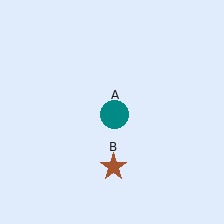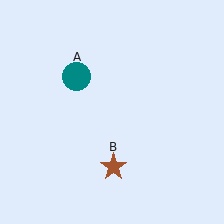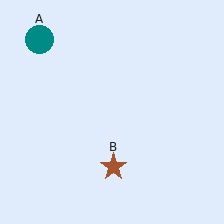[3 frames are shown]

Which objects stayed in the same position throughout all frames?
Brown star (object B) remained stationary.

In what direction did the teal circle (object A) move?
The teal circle (object A) moved up and to the left.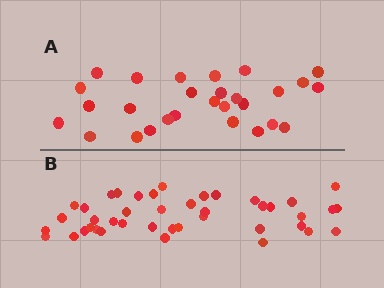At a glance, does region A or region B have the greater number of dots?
Region B (the bottom region) has more dots.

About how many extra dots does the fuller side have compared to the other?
Region B has approximately 15 more dots than region A.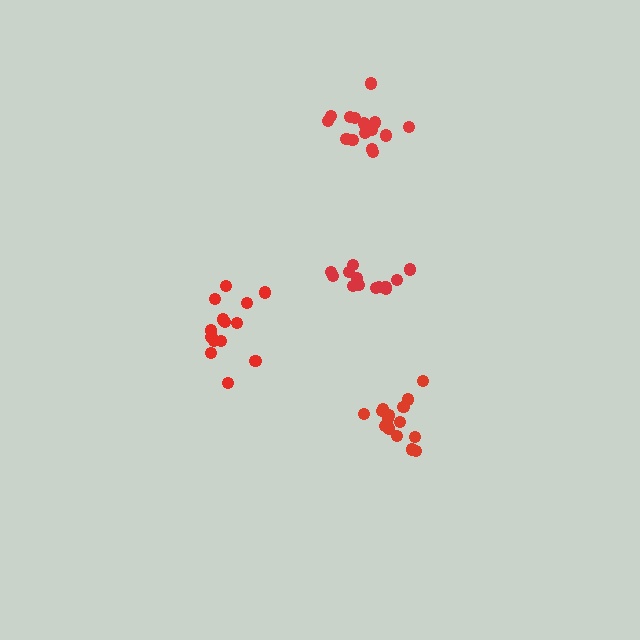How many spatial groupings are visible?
There are 4 spatial groupings.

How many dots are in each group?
Group 1: 14 dots, Group 2: 17 dots, Group 3: 13 dots, Group 4: 18 dots (62 total).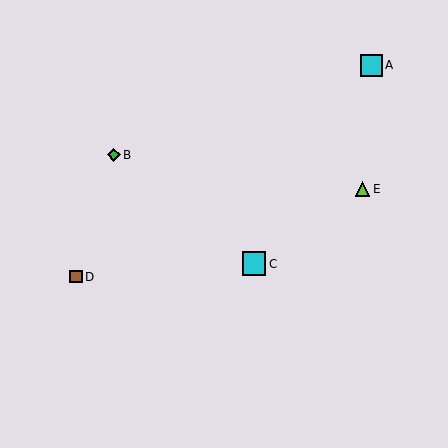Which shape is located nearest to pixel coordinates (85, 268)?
The brown square (labeled D) at (76, 277) is nearest to that location.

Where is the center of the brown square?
The center of the brown square is at (76, 277).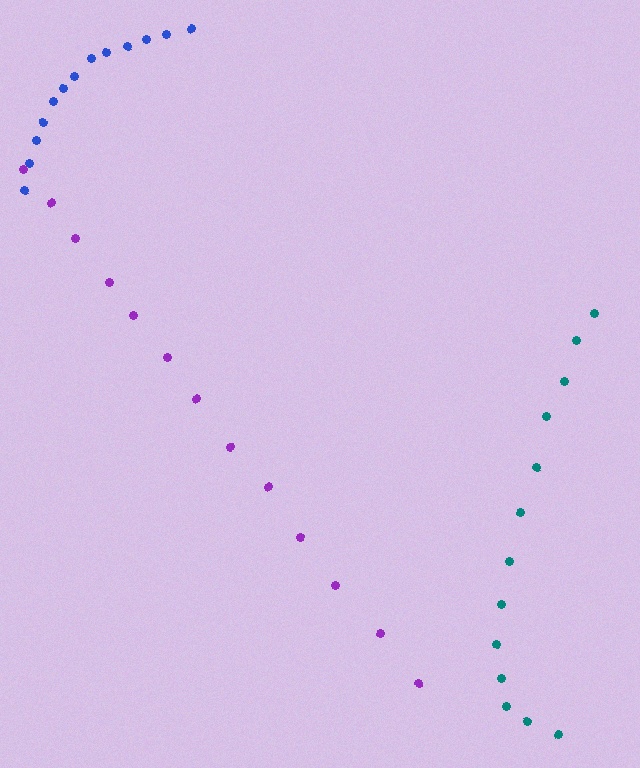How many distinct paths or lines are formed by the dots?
There are 3 distinct paths.